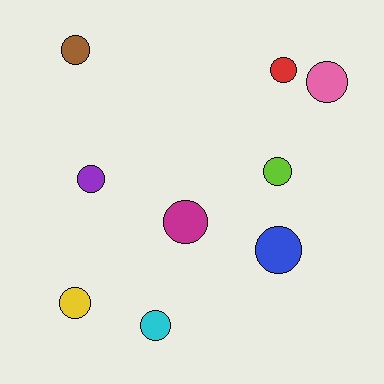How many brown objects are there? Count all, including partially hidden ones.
There is 1 brown object.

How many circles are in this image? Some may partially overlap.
There are 9 circles.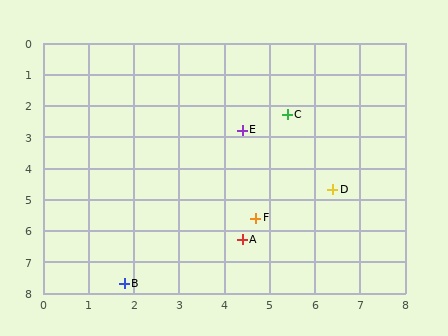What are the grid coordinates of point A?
Point A is at approximately (4.4, 6.3).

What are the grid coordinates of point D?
Point D is at approximately (6.4, 4.7).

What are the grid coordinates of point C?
Point C is at approximately (5.4, 2.3).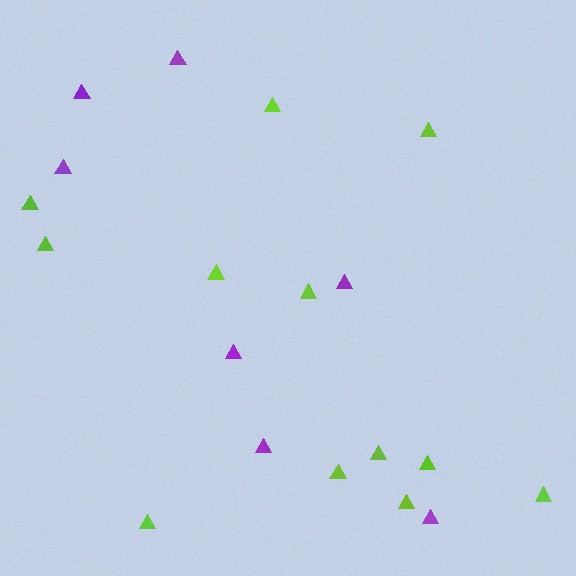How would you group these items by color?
There are 2 groups: one group of lime triangles (12) and one group of purple triangles (7).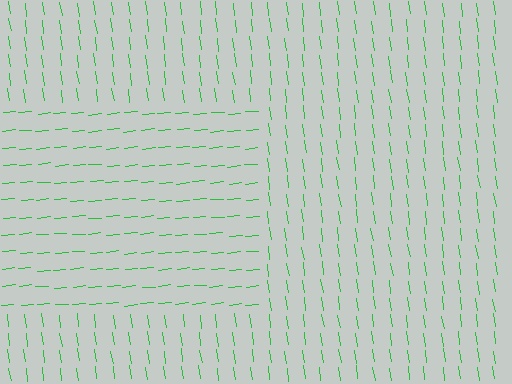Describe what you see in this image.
The image is filled with small green line segments. A rectangle region in the image has lines oriented differently from the surrounding lines, creating a visible texture boundary.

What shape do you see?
I see a rectangle.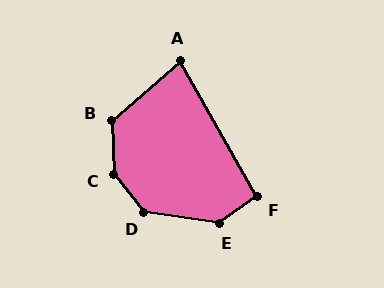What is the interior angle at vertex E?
Approximately 137 degrees (obtuse).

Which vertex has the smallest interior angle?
A, at approximately 79 degrees.